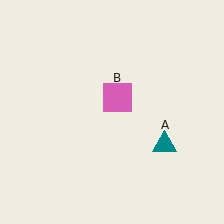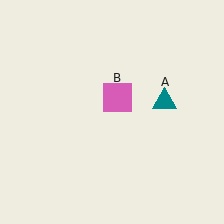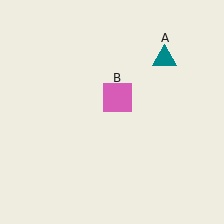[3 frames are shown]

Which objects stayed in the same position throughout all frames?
Pink square (object B) remained stationary.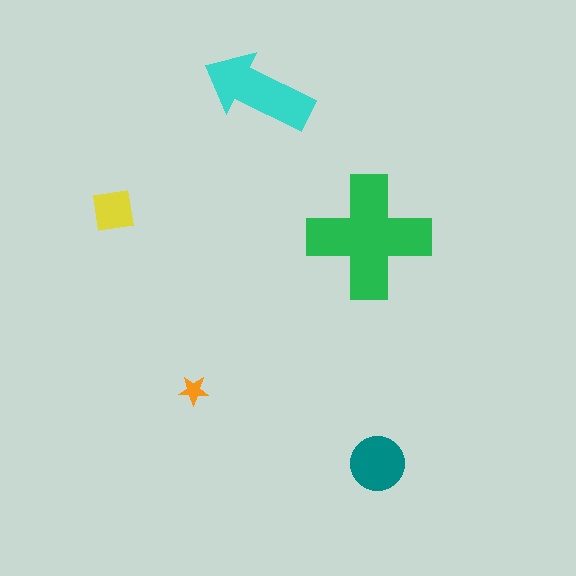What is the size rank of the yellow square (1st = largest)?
4th.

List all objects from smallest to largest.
The orange star, the yellow square, the teal circle, the cyan arrow, the green cross.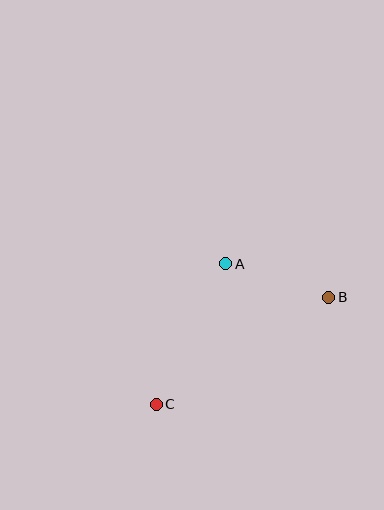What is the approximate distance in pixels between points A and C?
The distance between A and C is approximately 157 pixels.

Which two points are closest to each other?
Points A and B are closest to each other.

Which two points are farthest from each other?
Points B and C are farthest from each other.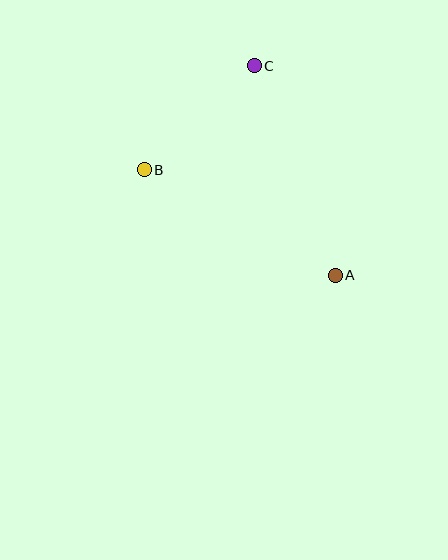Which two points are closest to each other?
Points B and C are closest to each other.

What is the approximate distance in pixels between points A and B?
The distance between A and B is approximately 218 pixels.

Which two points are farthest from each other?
Points A and C are farthest from each other.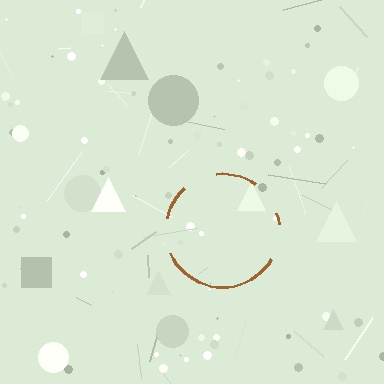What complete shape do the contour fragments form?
The contour fragments form a circle.